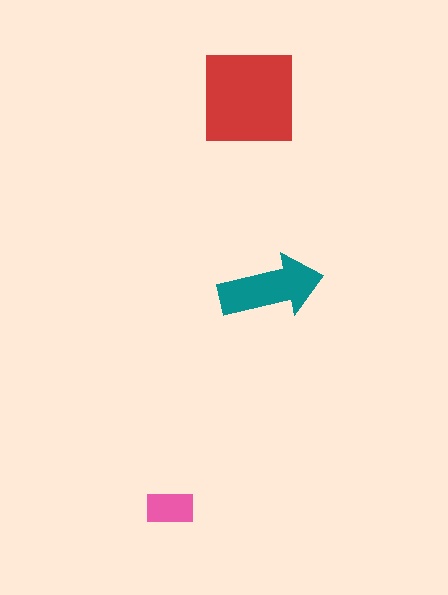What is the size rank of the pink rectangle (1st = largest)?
3rd.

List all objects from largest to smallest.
The red square, the teal arrow, the pink rectangle.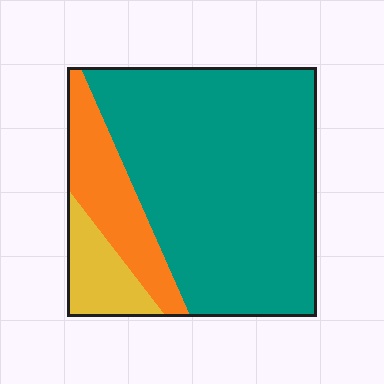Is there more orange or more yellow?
Orange.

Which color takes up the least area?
Yellow, at roughly 10%.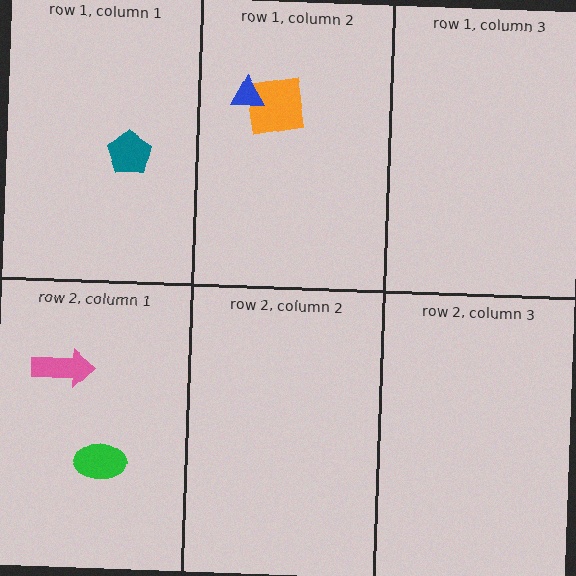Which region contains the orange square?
The row 1, column 2 region.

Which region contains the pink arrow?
The row 2, column 1 region.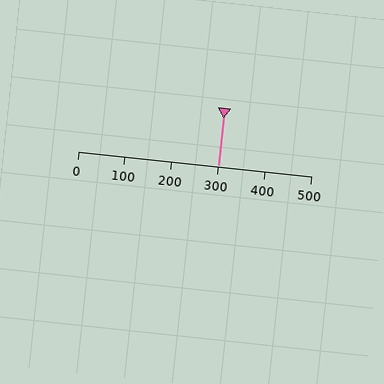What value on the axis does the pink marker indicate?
The marker indicates approximately 300.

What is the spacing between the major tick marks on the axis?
The major ticks are spaced 100 apart.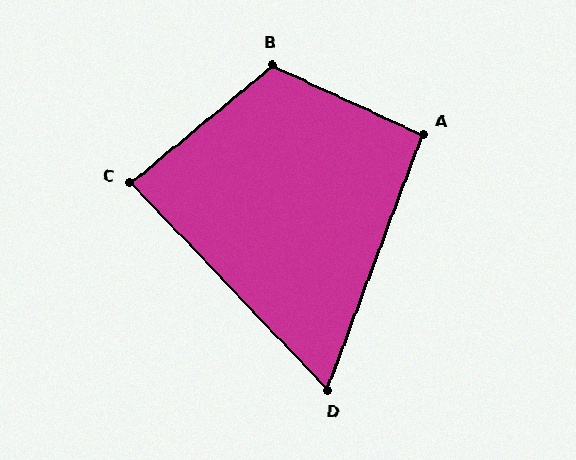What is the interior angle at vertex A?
Approximately 94 degrees (approximately right).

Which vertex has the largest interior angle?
B, at approximately 116 degrees.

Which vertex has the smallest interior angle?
D, at approximately 64 degrees.